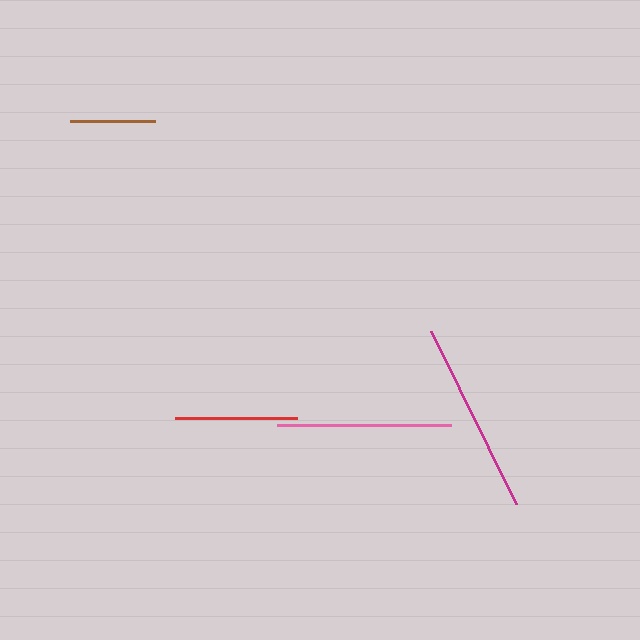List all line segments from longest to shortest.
From longest to shortest: magenta, pink, red, brown.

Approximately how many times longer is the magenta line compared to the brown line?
The magenta line is approximately 2.3 times the length of the brown line.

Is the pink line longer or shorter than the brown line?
The pink line is longer than the brown line.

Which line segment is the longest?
The magenta line is the longest at approximately 193 pixels.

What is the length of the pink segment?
The pink segment is approximately 174 pixels long.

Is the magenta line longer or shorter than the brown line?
The magenta line is longer than the brown line.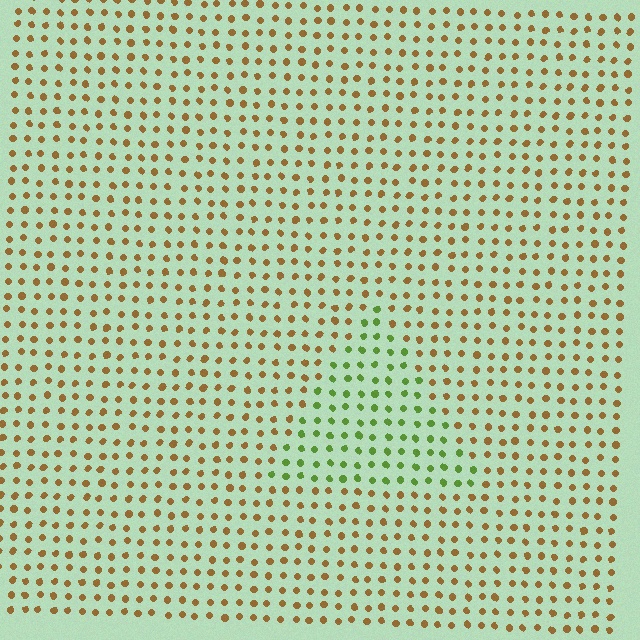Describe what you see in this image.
The image is filled with small brown elements in a uniform arrangement. A triangle-shaped region is visible where the elements are tinted to a slightly different hue, forming a subtle color boundary.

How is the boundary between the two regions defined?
The boundary is defined purely by a slight shift in hue (about 63 degrees). Spacing, size, and orientation are identical on both sides.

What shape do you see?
I see a triangle.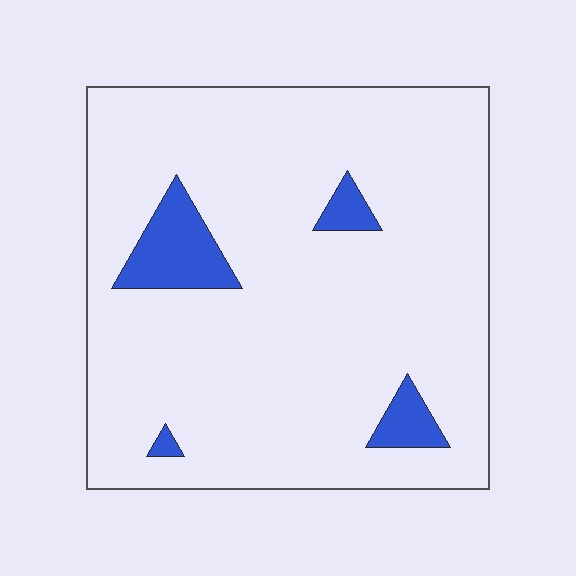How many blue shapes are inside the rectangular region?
4.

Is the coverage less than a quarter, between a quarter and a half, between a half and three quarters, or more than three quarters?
Less than a quarter.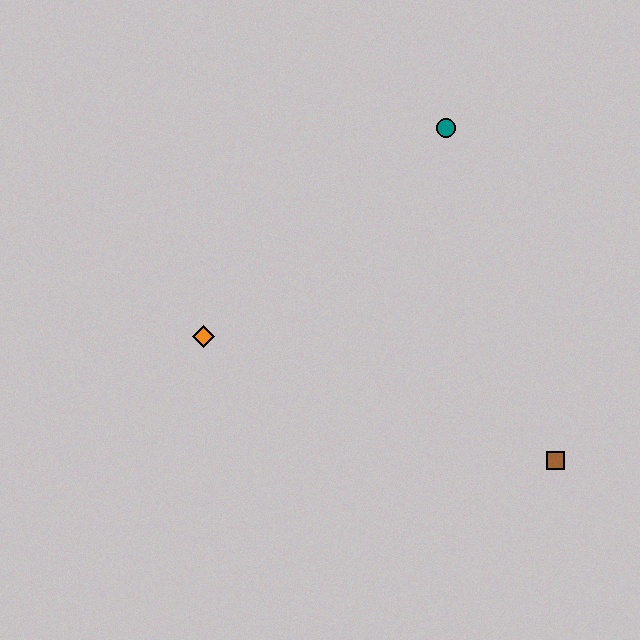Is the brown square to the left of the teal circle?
No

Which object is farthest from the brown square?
The orange diamond is farthest from the brown square.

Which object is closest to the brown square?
The teal circle is closest to the brown square.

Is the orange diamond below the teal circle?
Yes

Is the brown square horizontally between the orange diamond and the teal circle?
No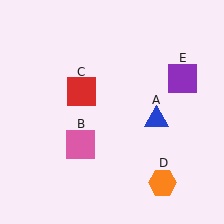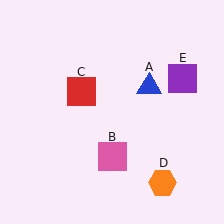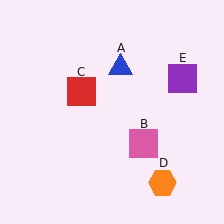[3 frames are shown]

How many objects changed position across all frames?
2 objects changed position: blue triangle (object A), pink square (object B).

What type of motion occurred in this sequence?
The blue triangle (object A), pink square (object B) rotated counterclockwise around the center of the scene.